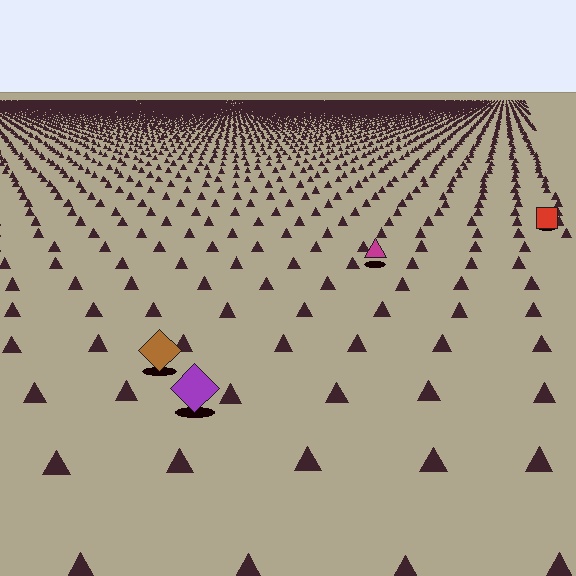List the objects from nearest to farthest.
From nearest to farthest: the purple diamond, the brown diamond, the magenta triangle, the red square.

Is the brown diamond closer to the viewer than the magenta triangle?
Yes. The brown diamond is closer — you can tell from the texture gradient: the ground texture is coarser near it.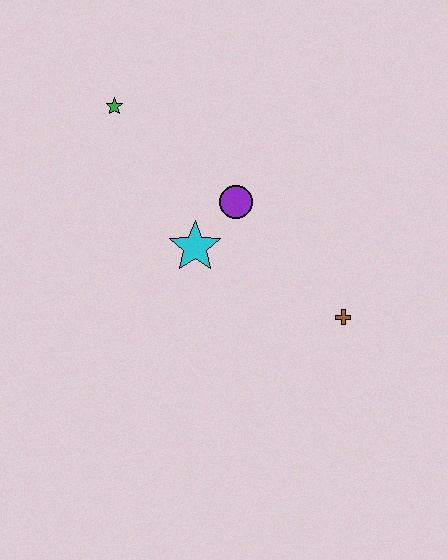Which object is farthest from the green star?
The brown cross is farthest from the green star.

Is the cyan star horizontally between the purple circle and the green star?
Yes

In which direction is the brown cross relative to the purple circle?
The brown cross is below the purple circle.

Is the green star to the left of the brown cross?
Yes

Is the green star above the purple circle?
Yes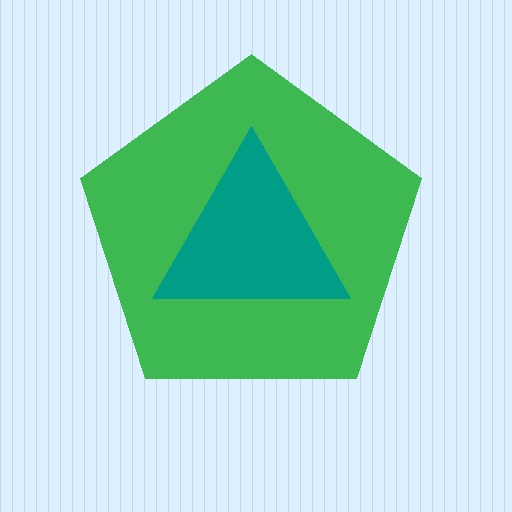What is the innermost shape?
The teal triangle.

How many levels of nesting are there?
2.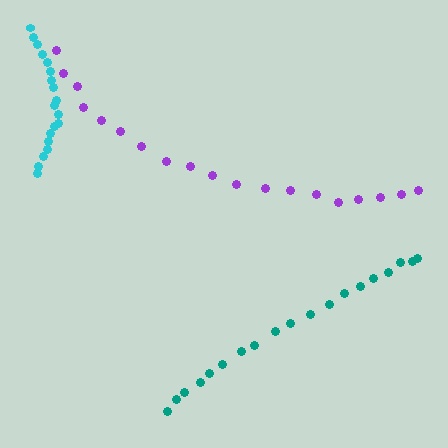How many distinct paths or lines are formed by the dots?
There are 3 distinct paths.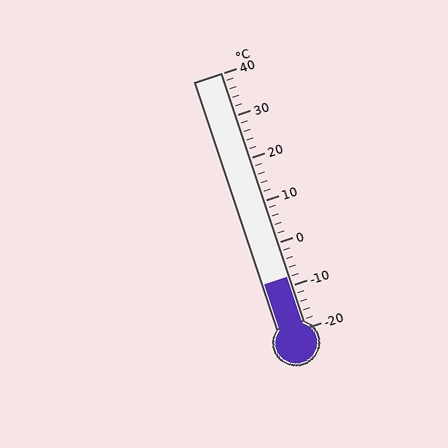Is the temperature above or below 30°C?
The temperature is below 30°C.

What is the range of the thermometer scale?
The thermometer scale ranges from -20°C to 40°C.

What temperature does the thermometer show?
The thermometer shows approximately -8°C.